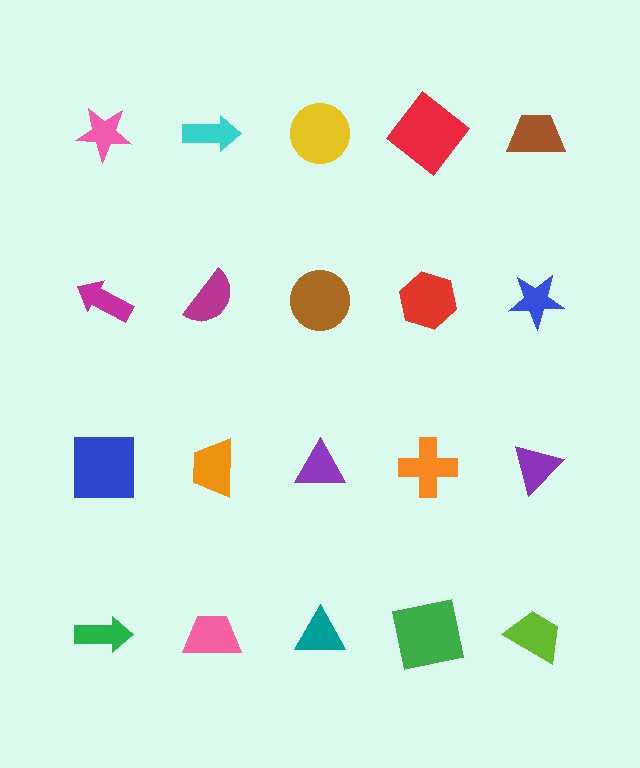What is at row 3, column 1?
A blue square.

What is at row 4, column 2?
A pink trapezoid.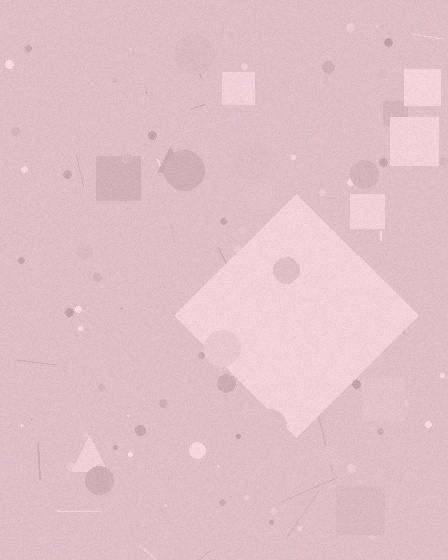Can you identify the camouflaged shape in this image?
The camouflaged shape is a diamond.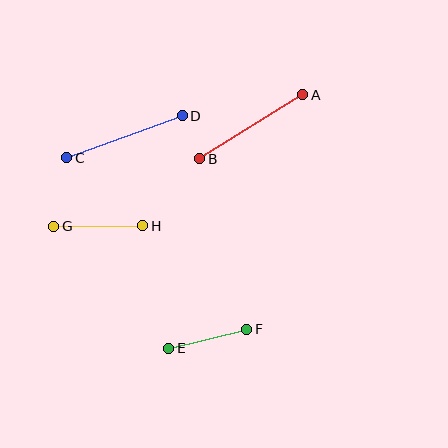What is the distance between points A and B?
The distance is approximately 122 pixels.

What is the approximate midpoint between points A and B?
The midpoint is at approximately (251, 127) pixels.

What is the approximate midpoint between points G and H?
The midpoint is at approximately (98, 226) pixels.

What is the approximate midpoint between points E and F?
The midpoint is at approximately (208, 339) pixels.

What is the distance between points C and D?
The distance is approximately 123 pixels.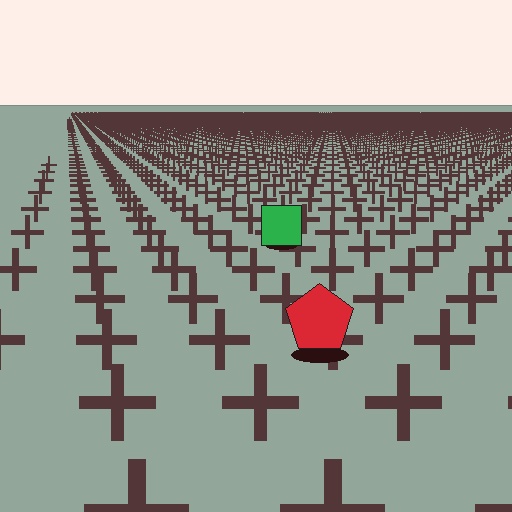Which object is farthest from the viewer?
The green square is farthest from the viewer. It appears smaller and the ground texture around it is denser.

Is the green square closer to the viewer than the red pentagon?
No. The red pentagon is closer — you can tell from the texture gradient: the ground texture is coarser near it.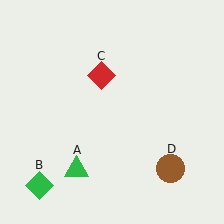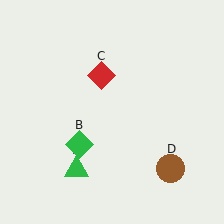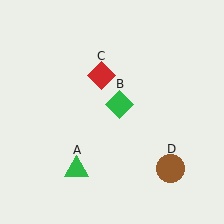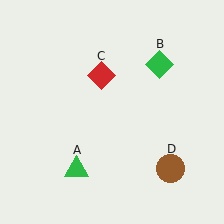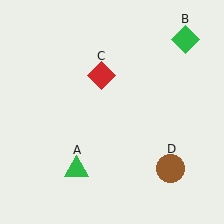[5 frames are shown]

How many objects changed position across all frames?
1 object changed position: green diamond (object B).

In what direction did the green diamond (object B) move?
The green diamond (object B) moved up and to the right.